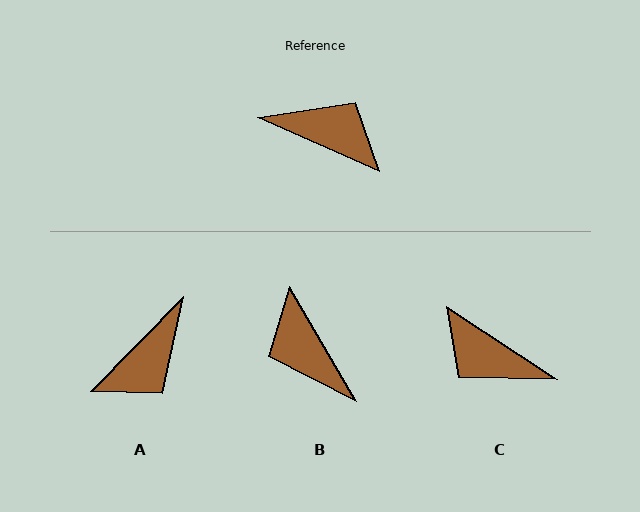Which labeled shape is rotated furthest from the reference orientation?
C, about 170 degrees away.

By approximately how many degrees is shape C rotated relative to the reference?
Approximately 170 degrees counter-clockwise.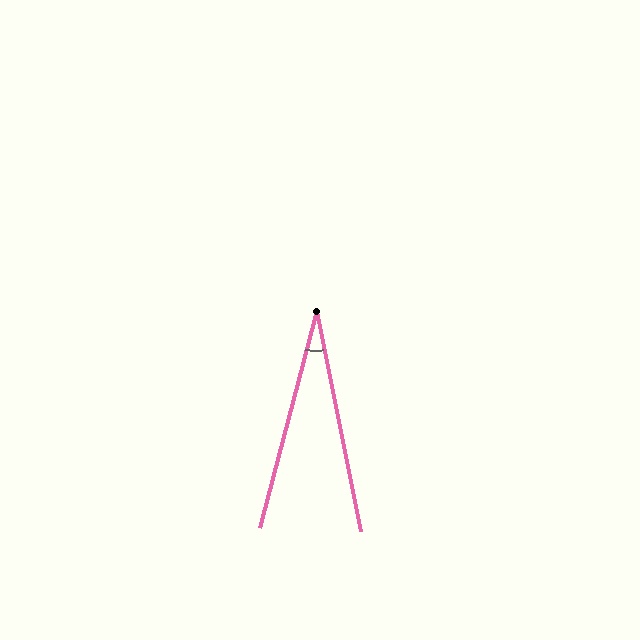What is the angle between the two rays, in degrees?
Approximately 26 degrees.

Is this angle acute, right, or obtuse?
It is acute.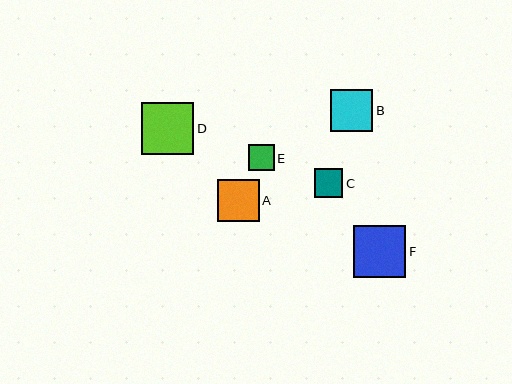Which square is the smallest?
Square E is the smallest with a size of approximately 25 pixels.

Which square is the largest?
Square F is the largest with a size of approximately 52 pixels.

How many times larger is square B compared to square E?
Square B is approximately 1.7 times the size of square E.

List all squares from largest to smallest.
From largest to smallest: F, D, B, A, C, E.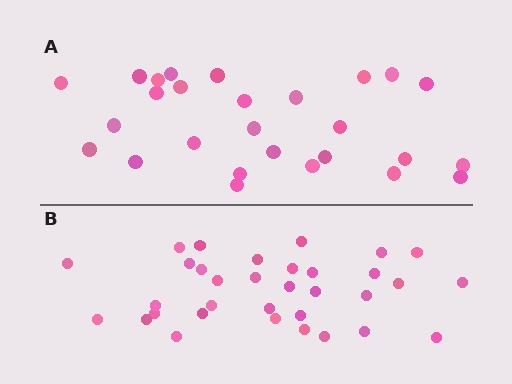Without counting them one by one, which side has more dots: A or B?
Region B (the bottom region) has more dots.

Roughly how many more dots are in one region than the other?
Region B has about 6 more dots than region A.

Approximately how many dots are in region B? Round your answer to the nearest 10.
About 30 dots. (The exact count is 33, which rounds to 30.)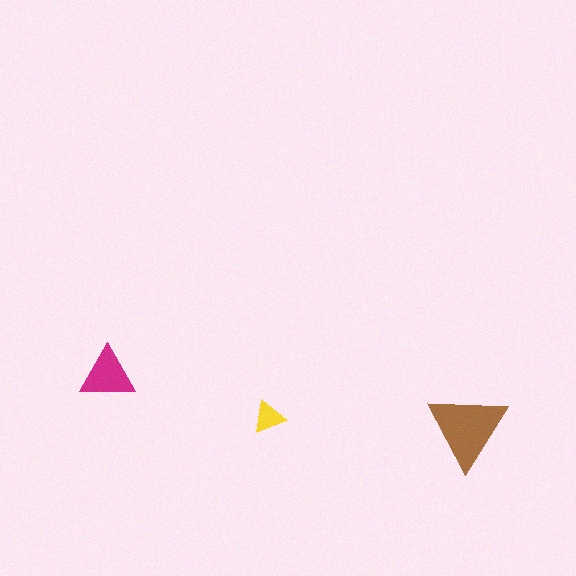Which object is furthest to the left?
The magenta triangle is leftmost.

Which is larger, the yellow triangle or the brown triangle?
The brown one.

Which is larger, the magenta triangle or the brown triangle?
The brown one.